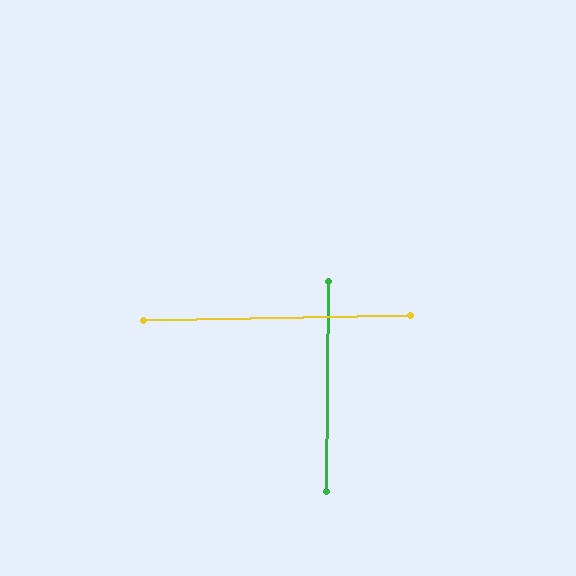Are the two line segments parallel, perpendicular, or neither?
Perpendicular — they meet at approximately 88°.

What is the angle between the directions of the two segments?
Approximately 88 degrees.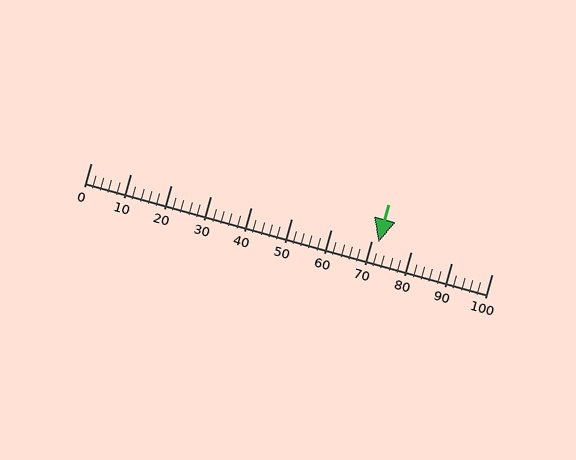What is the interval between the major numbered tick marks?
The major tick marks are spaced 10 units apart.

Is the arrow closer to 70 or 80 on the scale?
The arrow is closer to 70.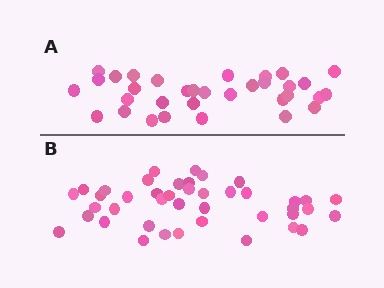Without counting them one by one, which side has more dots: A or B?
Region B (the bottom region) has more dots.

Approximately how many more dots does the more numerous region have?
Region B has roughly 8 or so more dots than region A.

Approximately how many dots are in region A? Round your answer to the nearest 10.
About 30 dots. (The exact count is 33, which rounds to 30.)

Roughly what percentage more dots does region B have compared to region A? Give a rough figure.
About 25% more.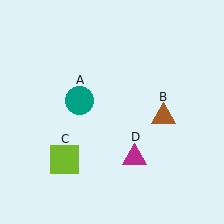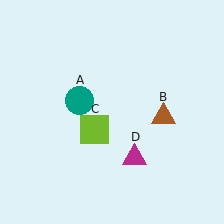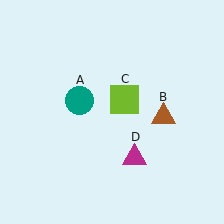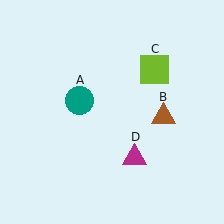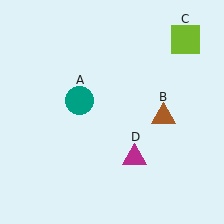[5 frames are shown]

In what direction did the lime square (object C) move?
The lime square (object C) moved up and to the right.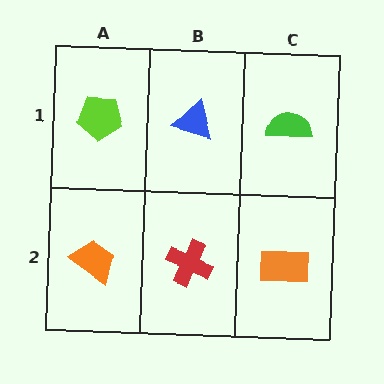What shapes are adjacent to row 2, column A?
A lime pentagon (row 1, column A), a red cross (row 2, column B).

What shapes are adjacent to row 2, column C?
A green semicircle (row 1, column C), a red cross (row 2, column B).